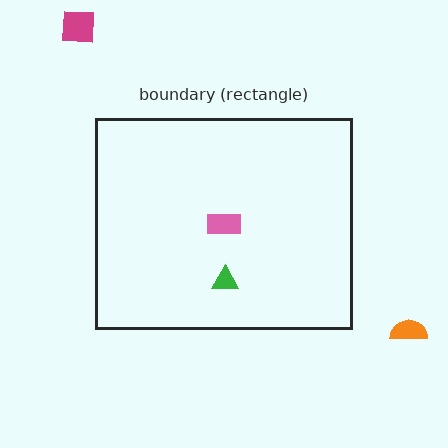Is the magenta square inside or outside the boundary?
Outside.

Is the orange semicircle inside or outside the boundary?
Outside.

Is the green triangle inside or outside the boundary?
Inside.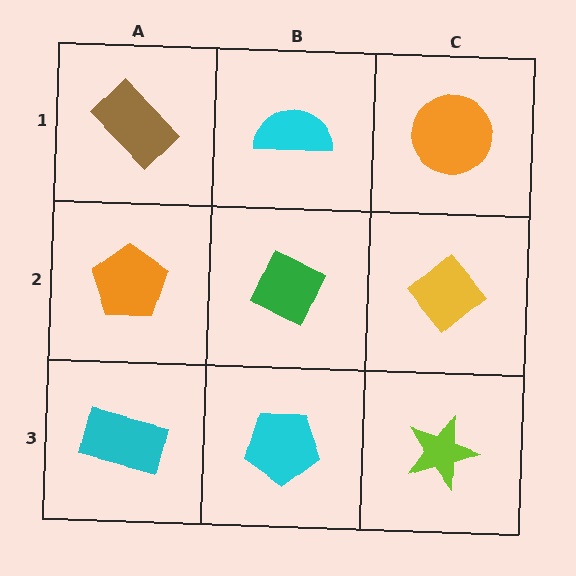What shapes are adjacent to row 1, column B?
A green diamond (row 2, column B), a brown rectangle (row 1, column A), an orange circle (row 1, column C).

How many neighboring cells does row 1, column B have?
3.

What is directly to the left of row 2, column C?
A green diamond.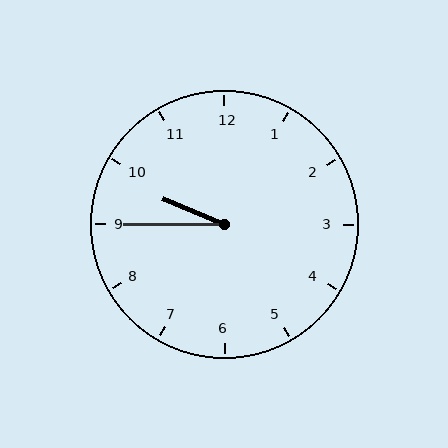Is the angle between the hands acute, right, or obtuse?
It is acute.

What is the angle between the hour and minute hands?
Approximately 22 degrees.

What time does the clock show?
9:45.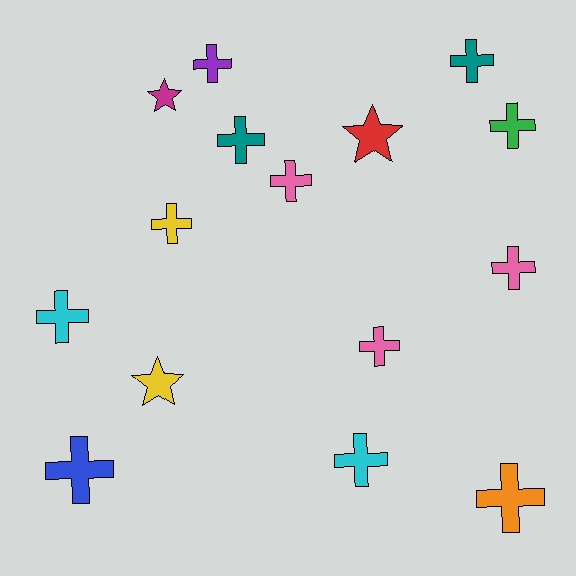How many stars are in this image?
There are 3 stars.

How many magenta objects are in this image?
There is 1 magenta object.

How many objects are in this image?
There are 15 objects.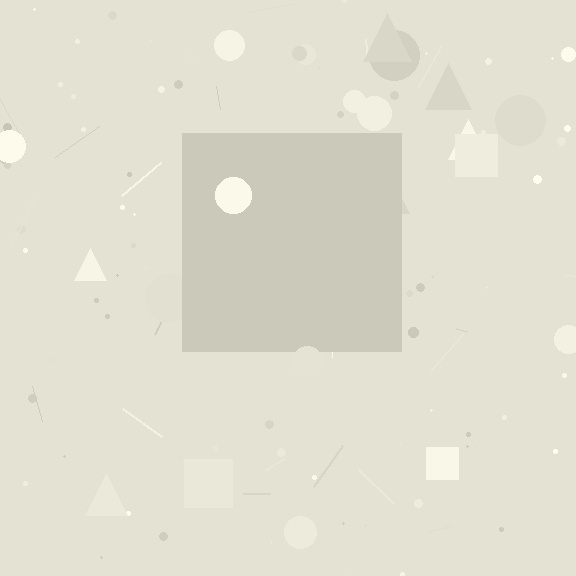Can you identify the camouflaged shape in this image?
The camouflaged shape is a square.